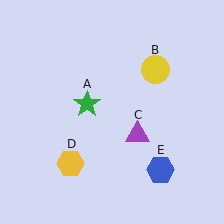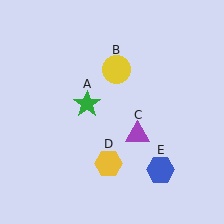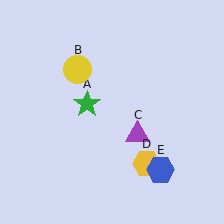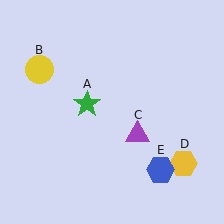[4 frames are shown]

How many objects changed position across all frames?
2 objects changed position: yellow circle (object B), yellow hexagon (object D).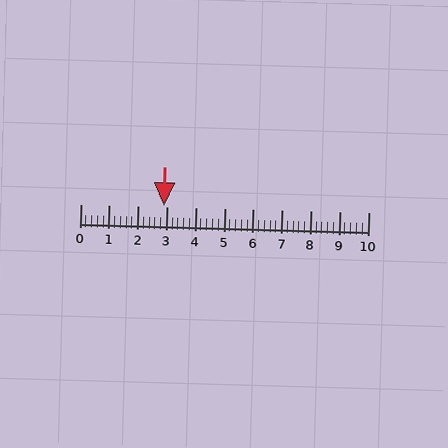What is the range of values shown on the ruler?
The ruler shows values from 0 to 10.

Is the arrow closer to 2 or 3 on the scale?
The arrow is closer to 3.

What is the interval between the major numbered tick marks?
The major tick marks are spaced 1 units apart.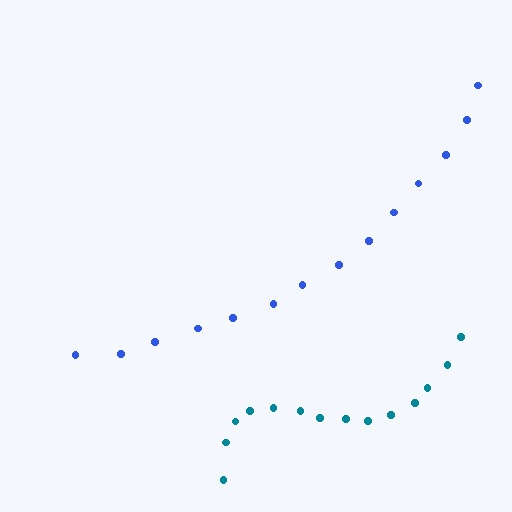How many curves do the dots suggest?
There are 2 distinct paths.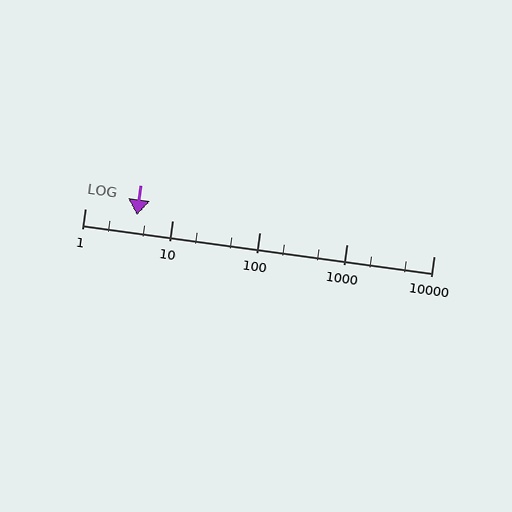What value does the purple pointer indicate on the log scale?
The pointer indicates approximately 4.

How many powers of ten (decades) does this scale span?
The scale spans 4 decades, from 1 to 10000.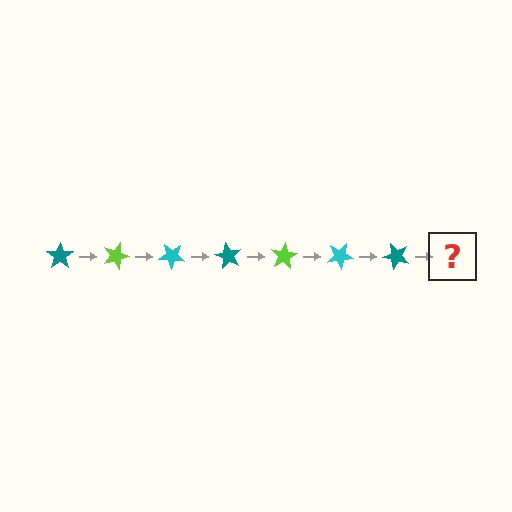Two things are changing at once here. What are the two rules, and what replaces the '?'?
The two rules are that it rotates 20 degrees each step and the color cycles through teal, lime, and cyan. The '?' should be a lime star, rotated 140 degrees from the start.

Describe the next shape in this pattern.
It should be a lime star, rotated 140 degrees from the start.